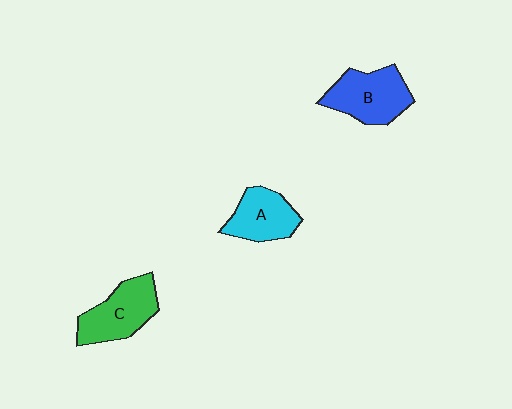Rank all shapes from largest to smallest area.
From largest to smallest: B (blue), C (green), A (cyan).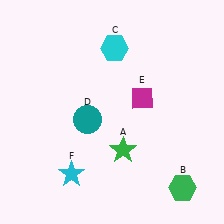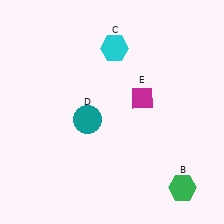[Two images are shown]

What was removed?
The cyan star (F), the green star (A) were removed in Image 2.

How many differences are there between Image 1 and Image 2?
There are 2 differences between the two images.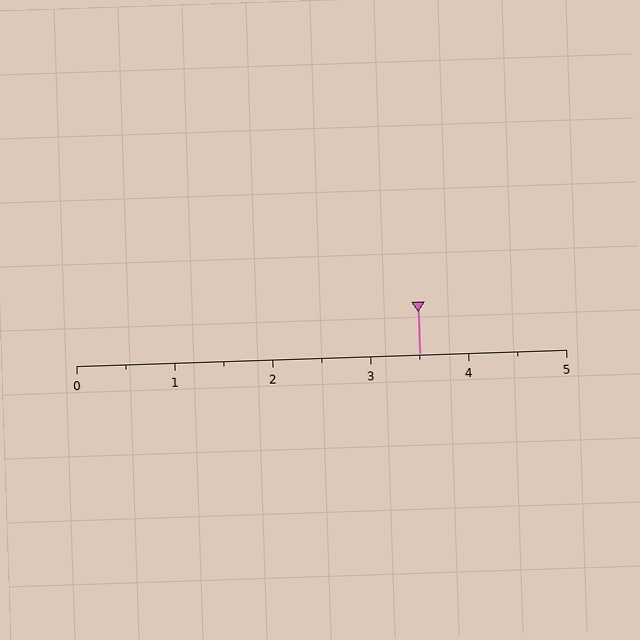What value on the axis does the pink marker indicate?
The marker indicates approximately 3.5.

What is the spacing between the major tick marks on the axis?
The major ticks are spaced 1 apart.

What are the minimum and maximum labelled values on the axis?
The axis runs from 0 to 5.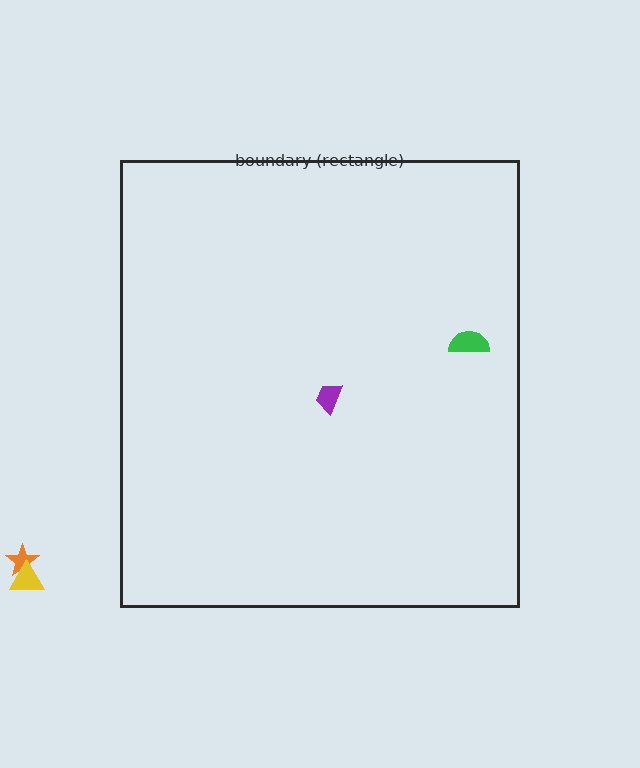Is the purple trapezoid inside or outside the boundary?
Inside.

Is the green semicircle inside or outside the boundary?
Inside.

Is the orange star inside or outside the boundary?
Outside.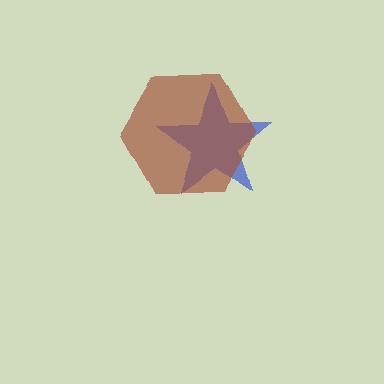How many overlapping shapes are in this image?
There are 2 overlapping shapes in the image.